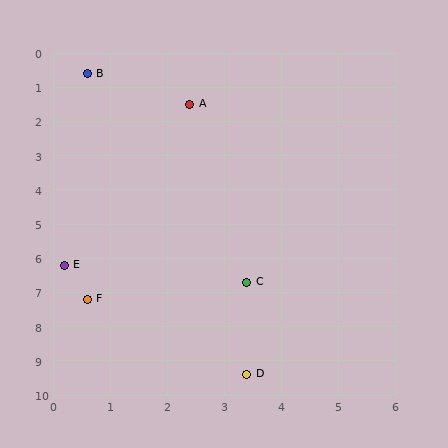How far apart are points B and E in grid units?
Points B and E are about 5.6 grid units apart.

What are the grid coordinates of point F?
Point F is at approximately (0.6, 7.2).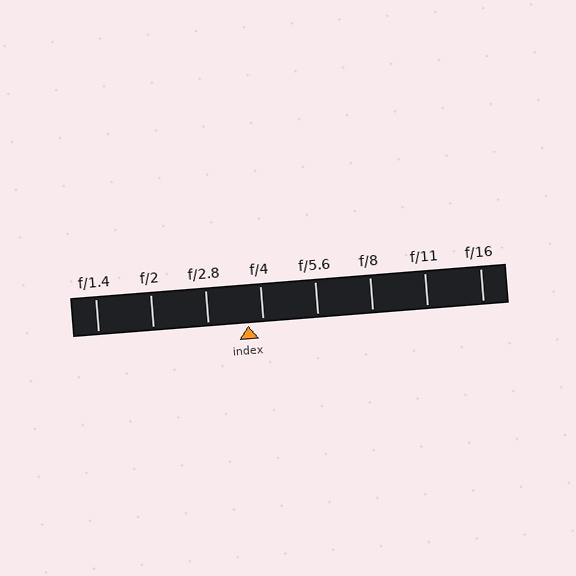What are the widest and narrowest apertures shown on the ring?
The widest aperture shown is f/1.4 and the narrowest is f/16.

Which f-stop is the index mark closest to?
The index mark is closest to f/4.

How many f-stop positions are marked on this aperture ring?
There are 8 f-stop positions marked.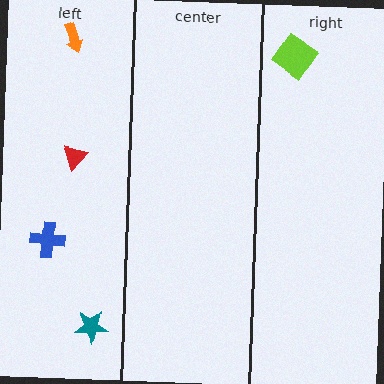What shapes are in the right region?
The lime diamond.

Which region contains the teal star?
The left region.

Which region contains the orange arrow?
The left region.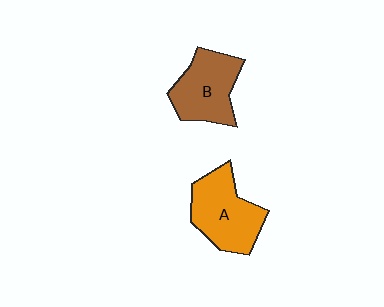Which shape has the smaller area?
Shape B (brown).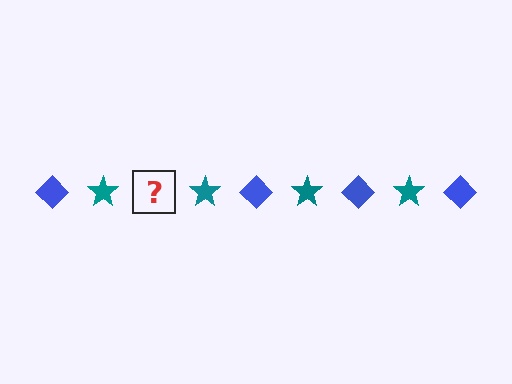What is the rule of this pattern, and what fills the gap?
The rule is that the pattern alternates between blue diamond and teal star. The gap should be filled with a blue diamond.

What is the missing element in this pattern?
The missing element is a blue diamond.